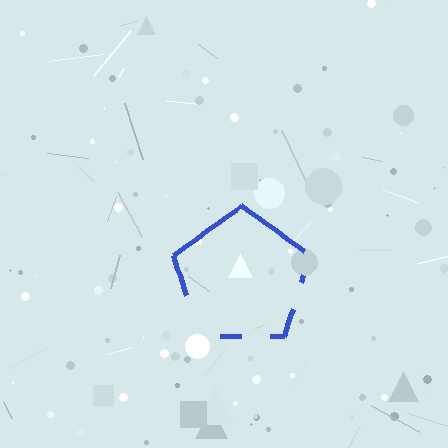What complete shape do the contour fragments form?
The contour fragments form a pentagon.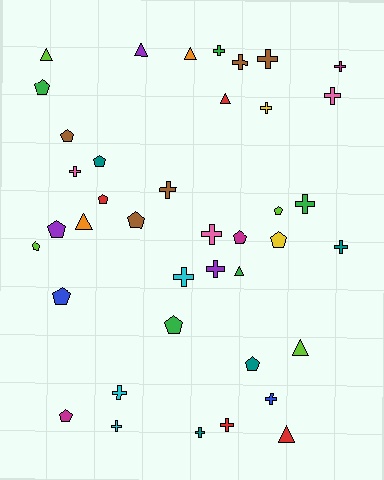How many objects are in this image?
There are 40 objects.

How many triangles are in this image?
There are 8 triangles.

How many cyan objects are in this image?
There are 3 cyan objects.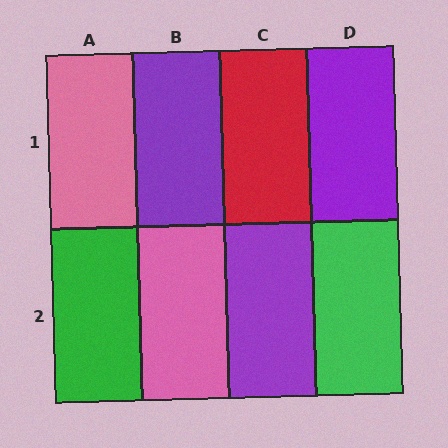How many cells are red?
1 cell is red.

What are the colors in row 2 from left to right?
Green, pink, purple, green.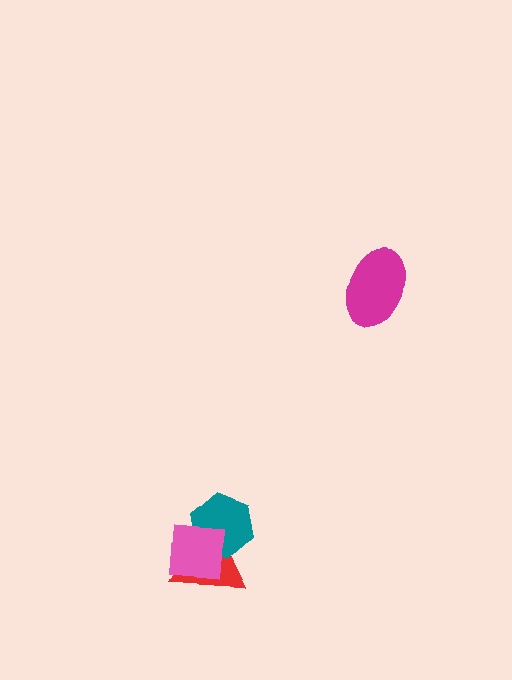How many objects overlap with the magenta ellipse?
0 objects overlap with the magenta ellipse.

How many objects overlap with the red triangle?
2 objects overlap with the red triangle.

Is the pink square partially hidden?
No, no other shape covers it.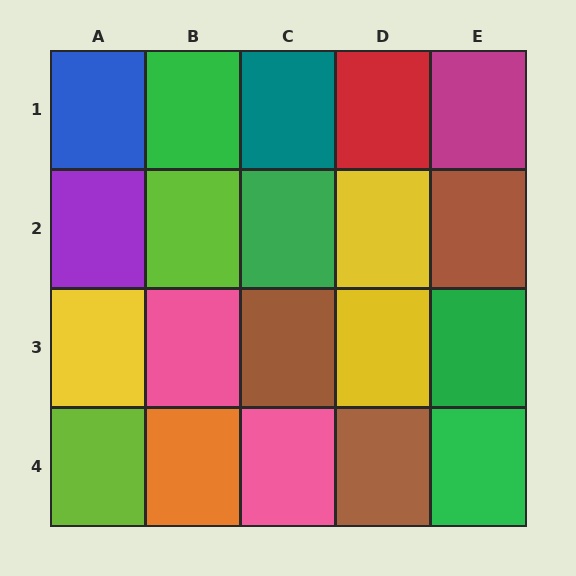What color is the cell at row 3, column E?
Green.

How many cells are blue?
1 cell is blue.